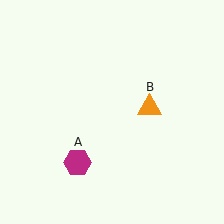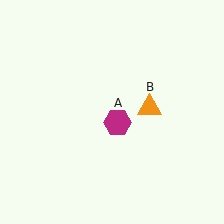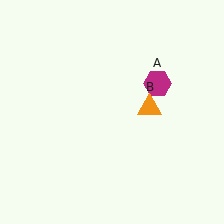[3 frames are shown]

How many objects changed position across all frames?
1 object changed position: magenta hexagon (object A).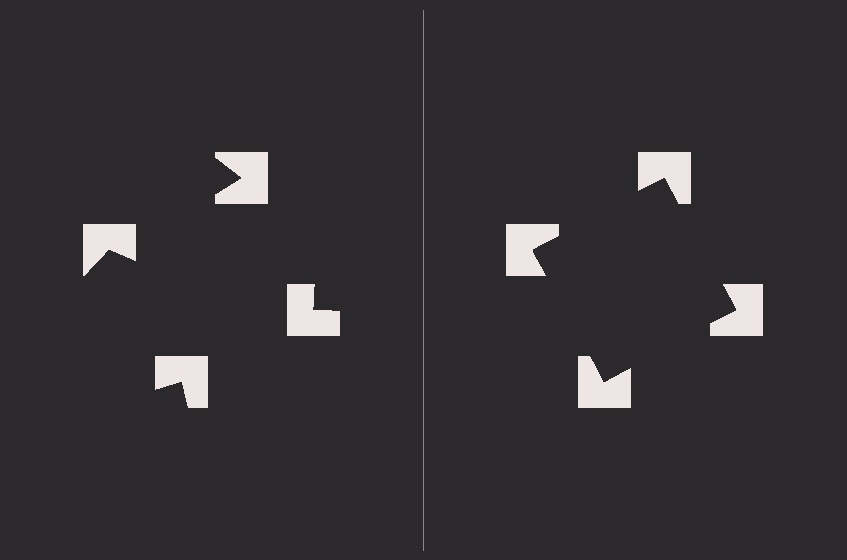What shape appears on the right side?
An illusory square.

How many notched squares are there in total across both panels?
8 — 4 on each side.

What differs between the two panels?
The notched squares are positioned identically on both sides; only the wedge orientations differ. On the right they align to a square; on the left they are misaligned.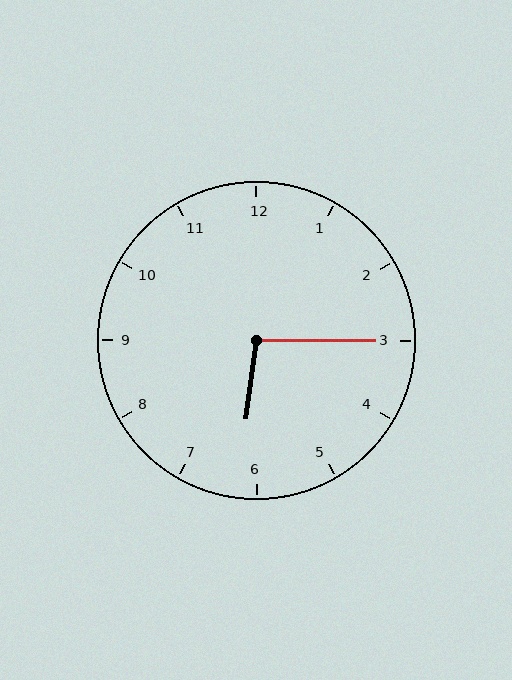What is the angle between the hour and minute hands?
Approximately 98 degrees.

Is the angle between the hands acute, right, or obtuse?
It is obtuse.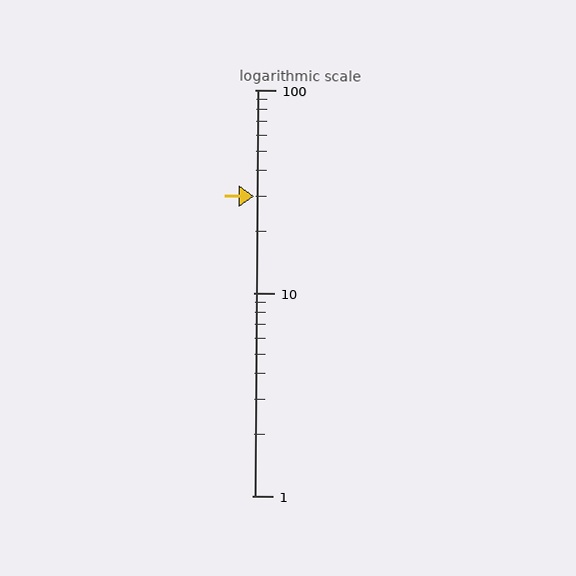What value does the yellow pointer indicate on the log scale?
The pointer indicates approximately 30.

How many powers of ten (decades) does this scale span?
The scale spans 2 decades, from 1 to 100.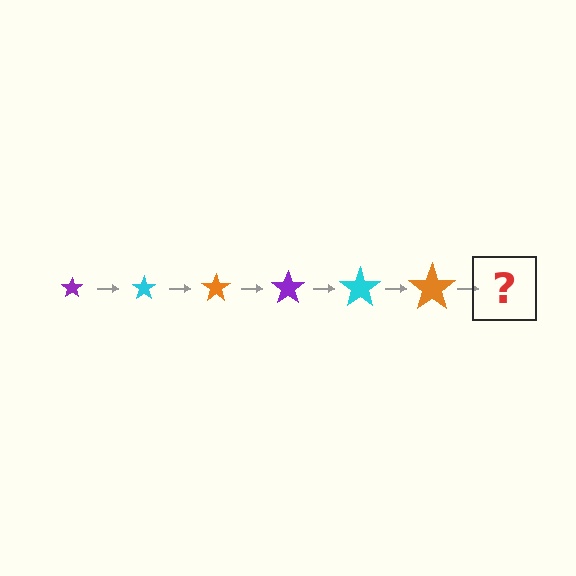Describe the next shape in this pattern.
It should be a purple star, larger than the previous one.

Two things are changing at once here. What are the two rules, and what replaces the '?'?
The two rules are that the star grows larger each step and the color cycles through purple, cyan, and orange. The '?' should be a purple star, larger than the previous one.